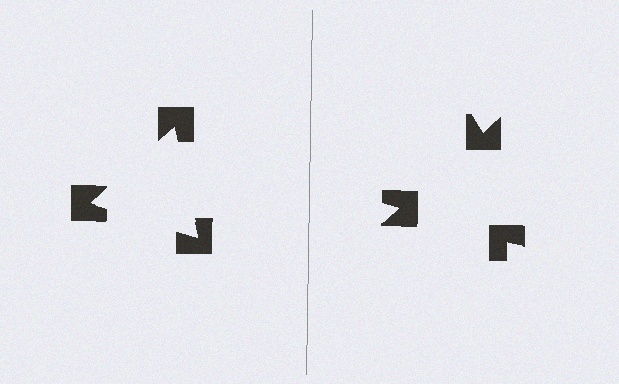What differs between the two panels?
The notched squares are positioned identically on both sides; only the wedge orientations differ. On the left they align to a triangle; on the right they are misaligned.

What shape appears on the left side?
An illusory triangle.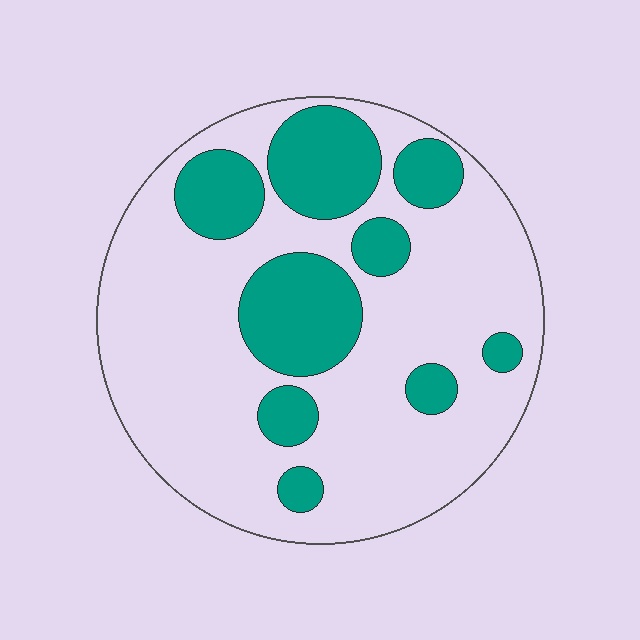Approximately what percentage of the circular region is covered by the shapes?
Approximately 30%.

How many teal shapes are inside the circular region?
9.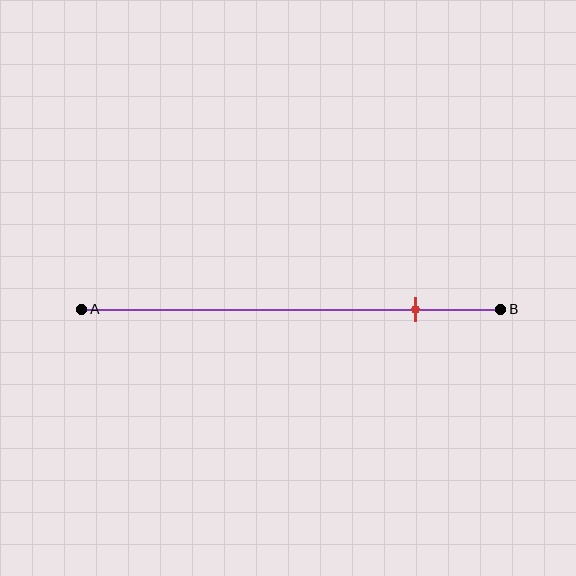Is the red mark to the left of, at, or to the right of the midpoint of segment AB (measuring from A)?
The red mark is to the right of the midpoint of segment AB.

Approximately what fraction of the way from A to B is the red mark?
The red mark is approximately 80% of the way from A to B.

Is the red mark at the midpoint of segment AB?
No, the mark is at about 80% from A, not at the 50% midpoint.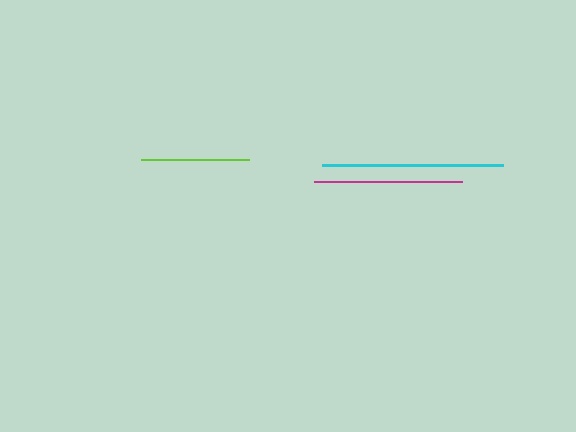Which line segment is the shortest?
The lime line is the shortest at approximately 109 pixels.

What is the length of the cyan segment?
The cyan segment is approximately 181 pixels long.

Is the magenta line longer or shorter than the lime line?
The magenta line is longer than the lime line.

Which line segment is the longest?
The cyan line is the longest at approximately 181 pixels.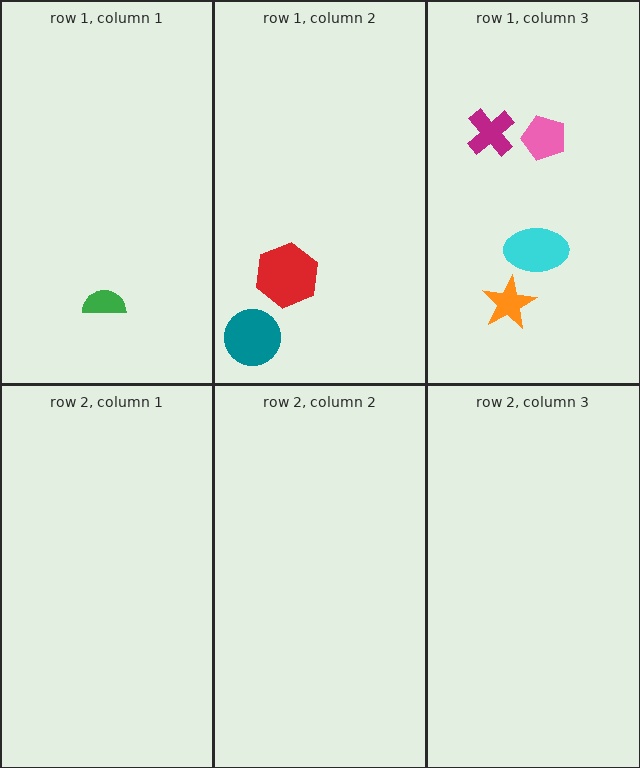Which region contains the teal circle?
The row 1, column 2 region.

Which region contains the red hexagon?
The row 1, column 2 region.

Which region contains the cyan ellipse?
The row 1, column 3 region.